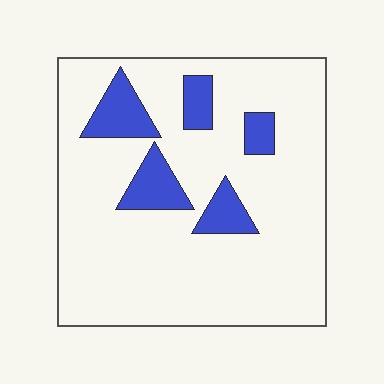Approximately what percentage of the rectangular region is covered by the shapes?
Approximately 15%.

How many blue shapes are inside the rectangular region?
5.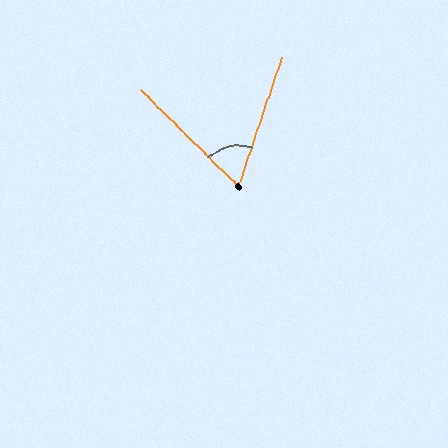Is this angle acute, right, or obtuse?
It is acute.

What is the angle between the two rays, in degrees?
Approximately 64 degrees.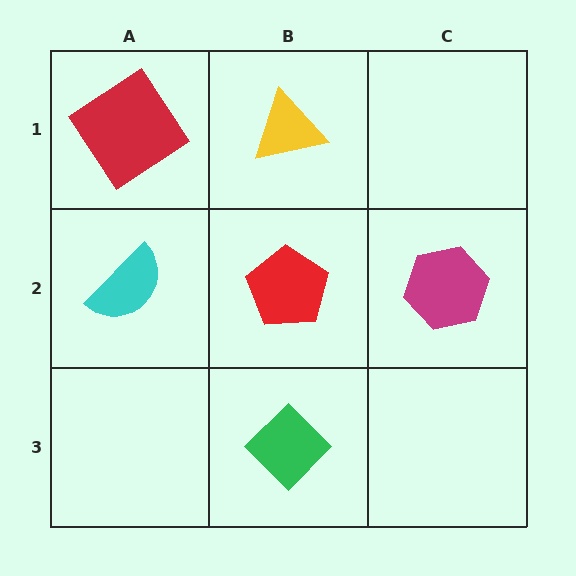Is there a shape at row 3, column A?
No, that cell is empty.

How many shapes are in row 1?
2 shapes.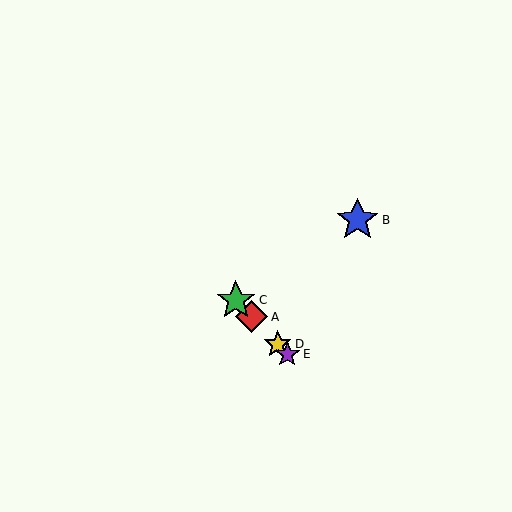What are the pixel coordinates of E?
Object E is at (287, 354).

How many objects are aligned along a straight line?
4 objects (A, C, D, E) are aligned along a straight line.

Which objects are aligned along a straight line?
Objects A, C, D, E are aligned along a straight line.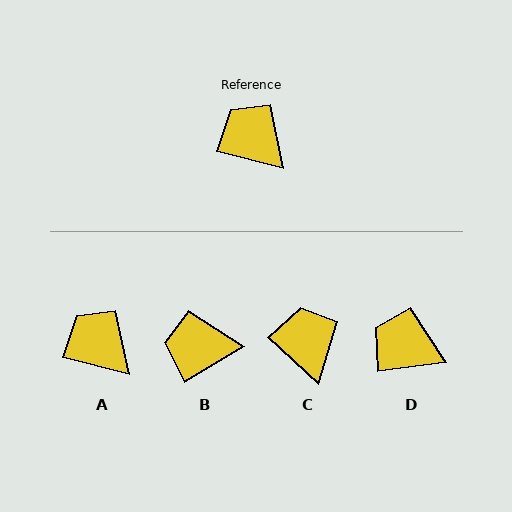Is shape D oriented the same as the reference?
No, it is off by about 22 degrees.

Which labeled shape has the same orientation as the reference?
A.